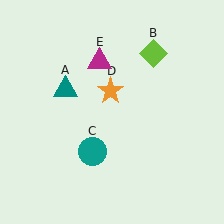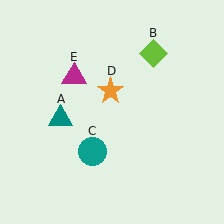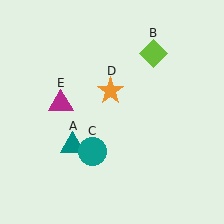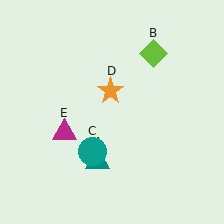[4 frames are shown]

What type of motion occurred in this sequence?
The teal triangle (object A), magenta triangle (object E) rotated counterclockwise around the center of the scene.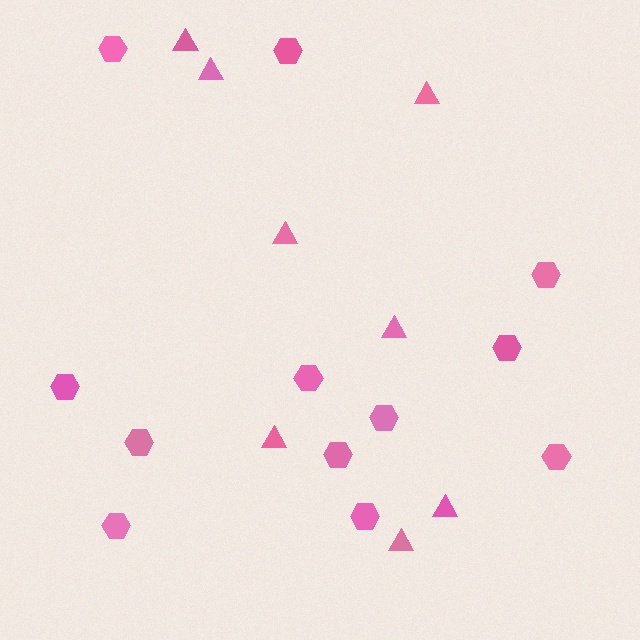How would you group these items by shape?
There are 2 groups: one group of hexagons (12) and one group of triangles (8).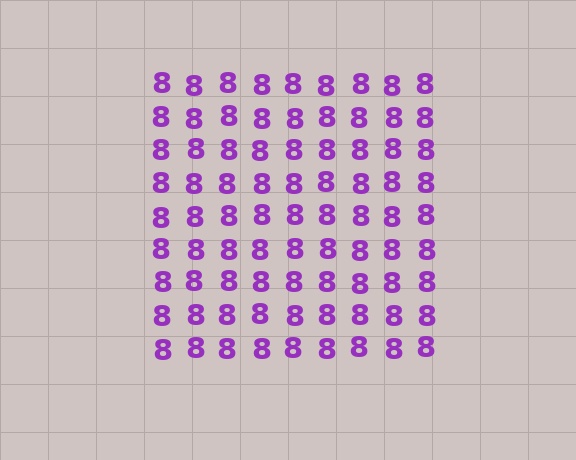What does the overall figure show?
The overall figure shows a square.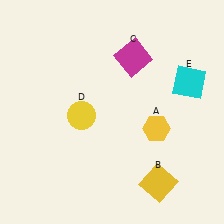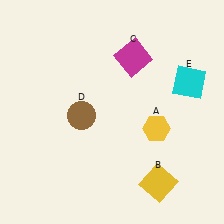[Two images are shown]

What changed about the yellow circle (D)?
In Image 1, D is yellow. In Image 2, it changed to brown.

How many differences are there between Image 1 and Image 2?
There is 1 difference between the two images.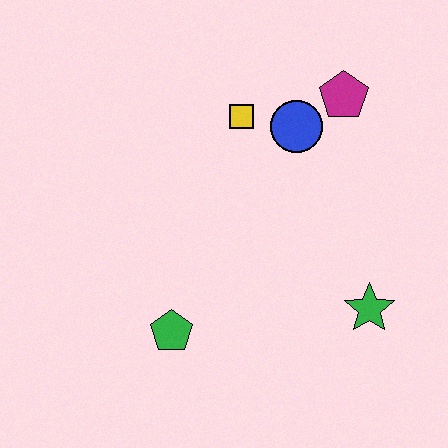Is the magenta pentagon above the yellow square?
Yes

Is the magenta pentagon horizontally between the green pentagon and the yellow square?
No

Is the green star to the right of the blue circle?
Yes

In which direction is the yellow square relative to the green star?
The yellow square is above the green star.